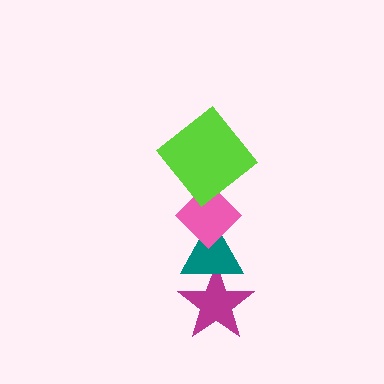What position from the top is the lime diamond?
The lime diamond is 1st from the top.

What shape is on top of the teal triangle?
The pink diamond is on top of the teal triangle.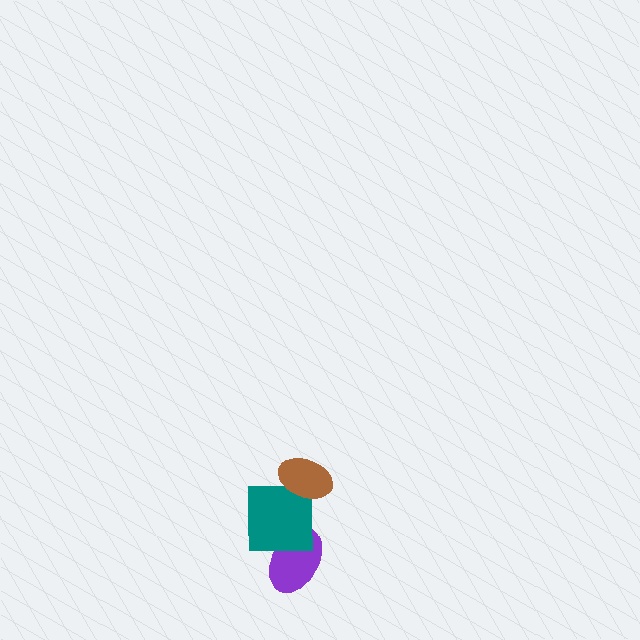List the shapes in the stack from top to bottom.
From top to bottom: the brown ellipse, the teal square, the purple ellipse.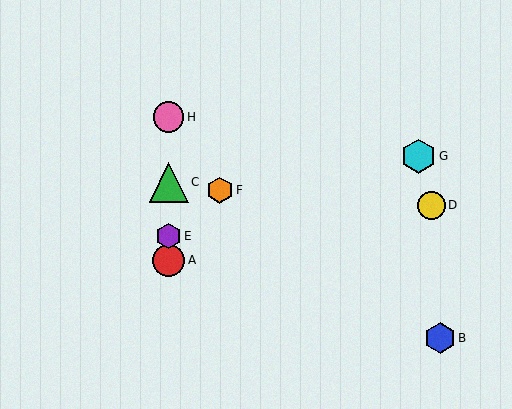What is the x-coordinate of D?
Object D is at x≈431.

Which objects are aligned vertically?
Objects A, C, E, H are aligned vertically.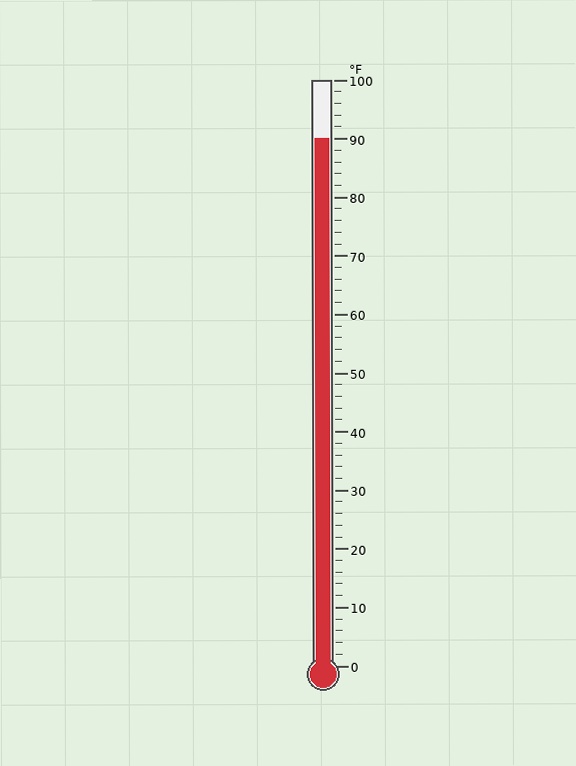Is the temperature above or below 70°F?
The temperature is above 70°F.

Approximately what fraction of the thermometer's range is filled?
The thermometer is filled to approximately 90% of its range.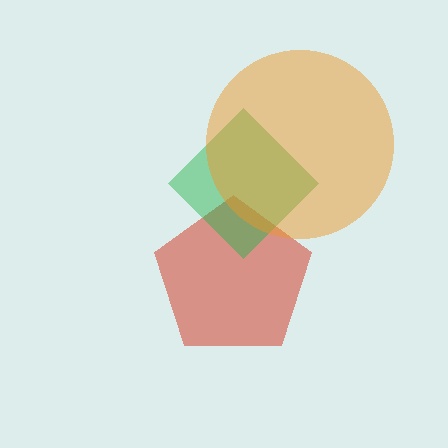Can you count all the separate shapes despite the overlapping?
Yes, there are 3 separate shapes.